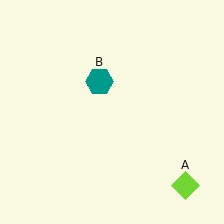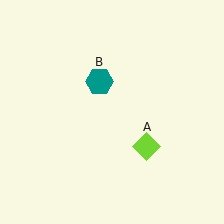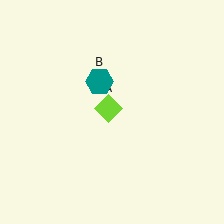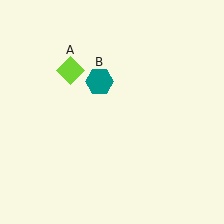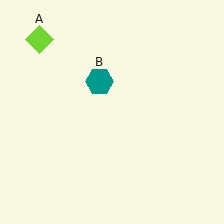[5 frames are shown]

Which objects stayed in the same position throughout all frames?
Teal hexagon (object B) remained stationary.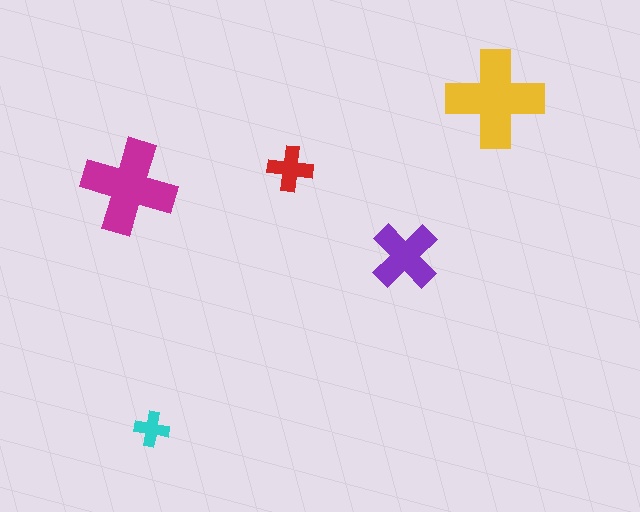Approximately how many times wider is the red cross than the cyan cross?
About 1.5 times wider.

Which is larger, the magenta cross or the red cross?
The magenta one.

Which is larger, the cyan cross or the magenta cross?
The magenta one.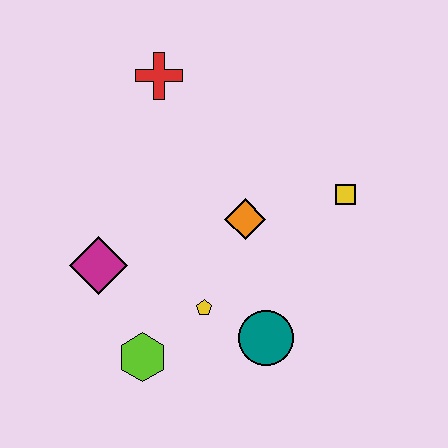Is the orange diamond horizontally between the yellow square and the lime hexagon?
Yes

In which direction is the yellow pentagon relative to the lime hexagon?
The yellow pentagon is to the right of the lime hexagon.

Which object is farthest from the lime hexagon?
The red cross is farthest from the lime hexagon.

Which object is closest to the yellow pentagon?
The teal circle is closest to the yellow pentagon.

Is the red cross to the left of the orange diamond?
Yes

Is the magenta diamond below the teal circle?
No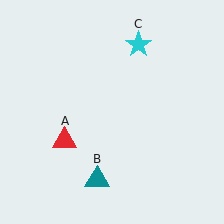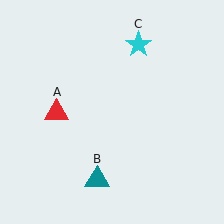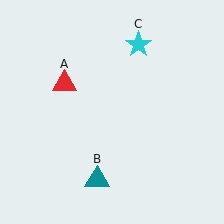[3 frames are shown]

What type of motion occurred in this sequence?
The red triangle (object A) rotated clockwise around the center of the scene.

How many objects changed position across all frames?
1 object changed position: red triangle (object A).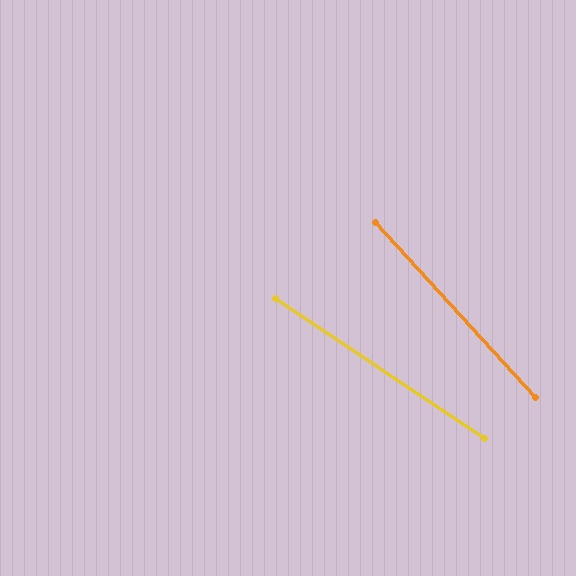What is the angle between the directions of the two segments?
Approximately 14 degrees.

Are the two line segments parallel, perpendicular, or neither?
Neither parallel nor perpendicular — they differ by about 14°.